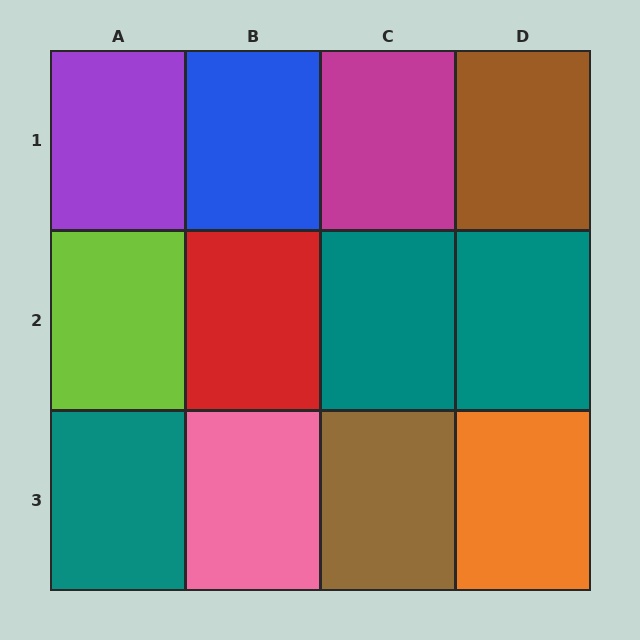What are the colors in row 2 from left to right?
Lime, red, teal, teal.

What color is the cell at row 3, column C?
Brown.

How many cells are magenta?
1 cell is magenta.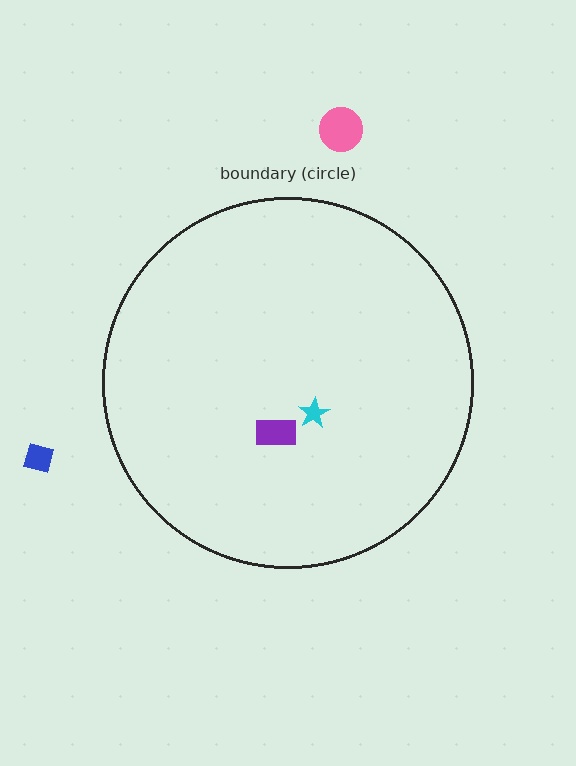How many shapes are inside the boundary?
2 inside, 2 outside.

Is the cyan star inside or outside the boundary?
Inside.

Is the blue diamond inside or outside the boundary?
Outside.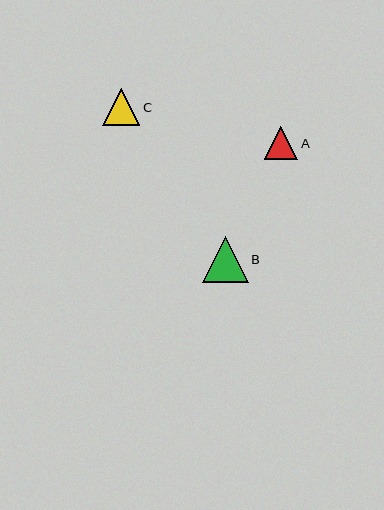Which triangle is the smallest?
Triangle A is the smallest with a size of approximately 33 pixels.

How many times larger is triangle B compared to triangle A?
Triangle B is approximately 1.4 times the size of triangle A.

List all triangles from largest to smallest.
From largest to smallest: B, C, A.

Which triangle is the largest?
Triangle B is the largest with a size of approximately 46 pixels.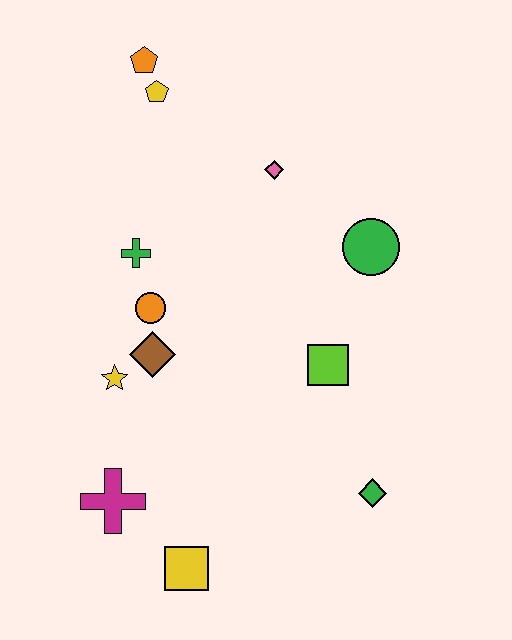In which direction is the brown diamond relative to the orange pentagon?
The brown diamond is below the orange pentagon.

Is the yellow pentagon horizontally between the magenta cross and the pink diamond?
Yes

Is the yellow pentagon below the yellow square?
No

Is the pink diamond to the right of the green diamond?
No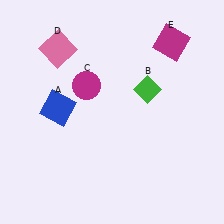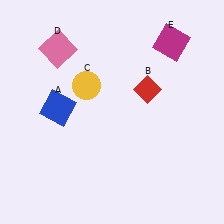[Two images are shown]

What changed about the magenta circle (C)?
In Image 1, C is magenta. In Image 2, it changed to yellow.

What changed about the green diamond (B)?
In Image 1, B is green. In Image 2, it changed to red.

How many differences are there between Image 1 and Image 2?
There are 2 differences between the two images.